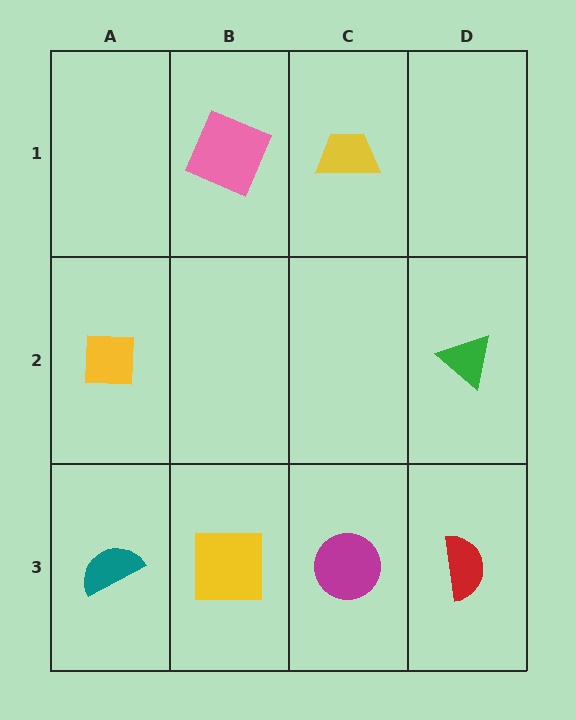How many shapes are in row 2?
2 shapes.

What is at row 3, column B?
A yellow square.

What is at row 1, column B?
A pink square.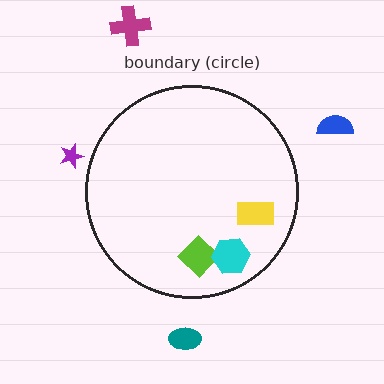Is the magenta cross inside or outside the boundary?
Outside.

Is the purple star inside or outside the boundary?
Outside.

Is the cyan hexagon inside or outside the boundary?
Inside.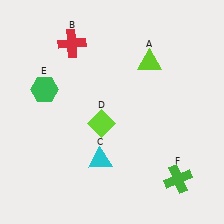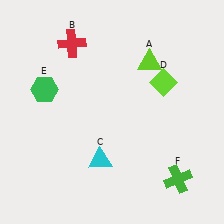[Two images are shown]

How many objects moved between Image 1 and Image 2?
1 object moved between the two images.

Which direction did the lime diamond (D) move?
The lime diamond (D) moved right.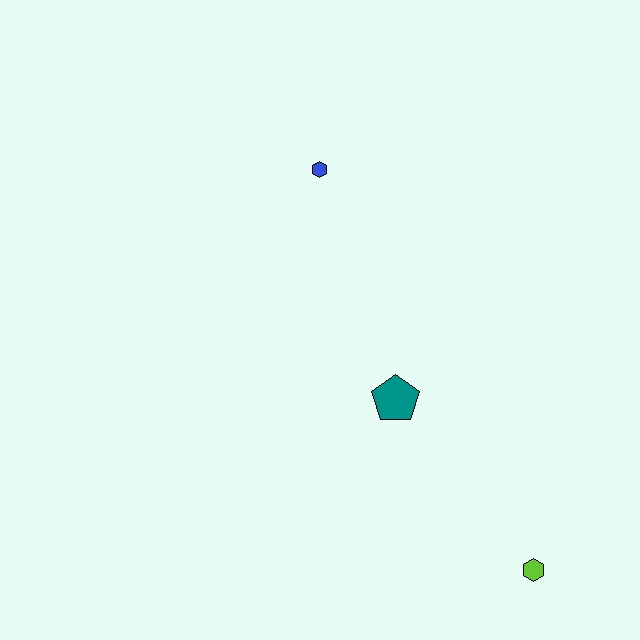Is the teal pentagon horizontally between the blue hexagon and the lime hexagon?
Yes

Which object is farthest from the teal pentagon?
The blue hexagon is farthest from the teal pentagon.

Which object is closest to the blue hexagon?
The teal pentagon is closest to the blue hexagon.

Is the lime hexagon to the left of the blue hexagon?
No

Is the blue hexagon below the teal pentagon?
No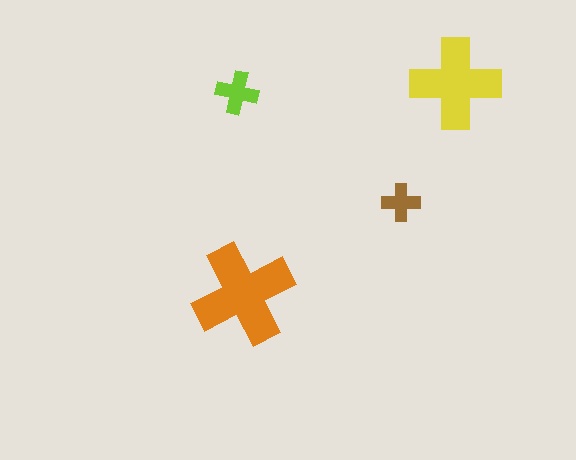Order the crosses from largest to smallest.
the orange one, the yellow one, the lime one, the brown one.